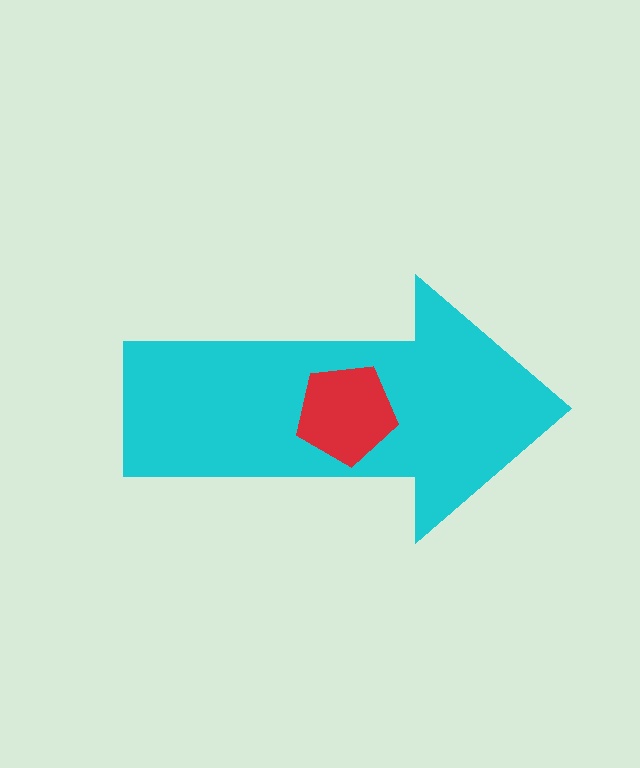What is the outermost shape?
The cyan arrow.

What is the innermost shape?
The red pentagon.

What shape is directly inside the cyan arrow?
The red pentagon.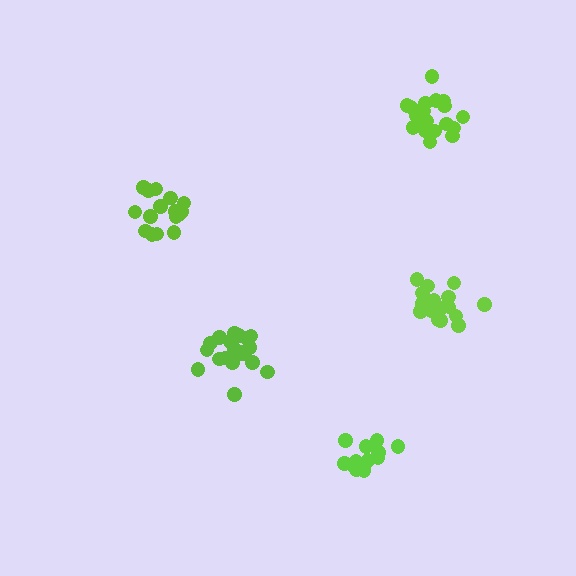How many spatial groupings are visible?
There are 5 spatial groupings.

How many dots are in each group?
Group 1: 21 dots, Group 2: 15 dots, Group 3: 17 dots, Group 4: 20 dots, Group 5: 17 dots (90 total).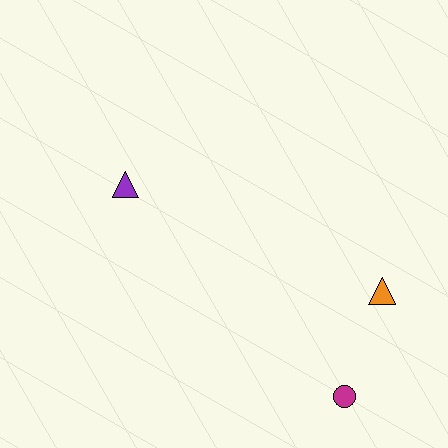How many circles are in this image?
There is 1 circle.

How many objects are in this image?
There are 3 objects.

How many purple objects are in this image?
There is 1 purple object.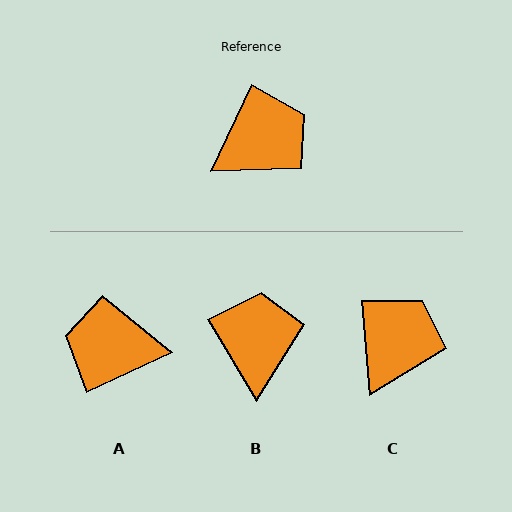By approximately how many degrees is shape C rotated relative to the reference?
Approximately 30 degrees counter-clockwise.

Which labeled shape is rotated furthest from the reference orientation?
A, about 140 degrees away.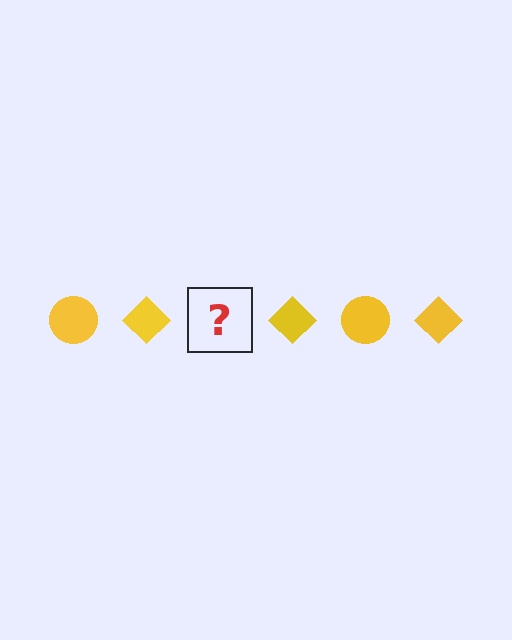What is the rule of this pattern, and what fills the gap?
The rule is that the pattern cycles through circle, diamond shapes in yellow. The gap should be filled with a yellow circle.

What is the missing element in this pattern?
The missing element is a yellow circle.